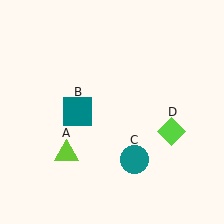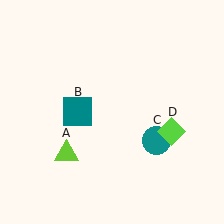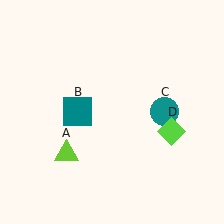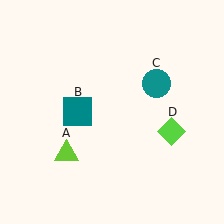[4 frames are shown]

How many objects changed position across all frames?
1 object changed position: teal circle (object C).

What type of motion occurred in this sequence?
The teal circle (object C) rotated counterclockwise around the center of the scene.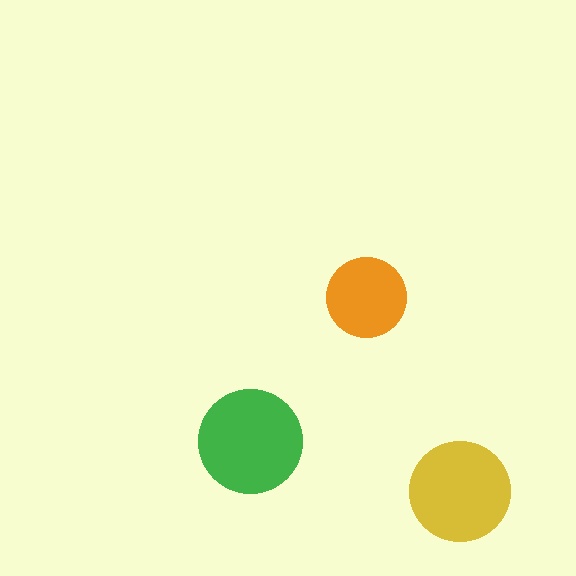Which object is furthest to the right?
The yellow circle is rightmost.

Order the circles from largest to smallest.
the green one, the yellow one, the orange one.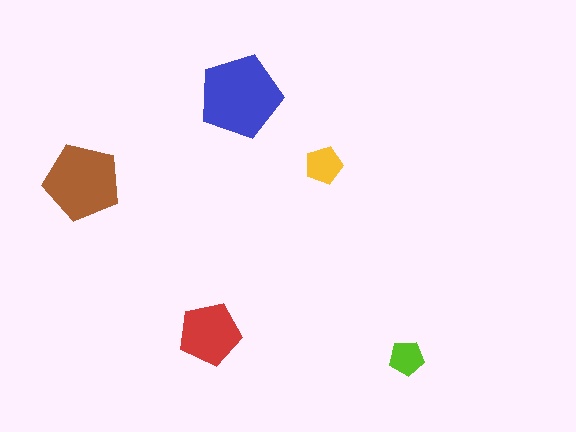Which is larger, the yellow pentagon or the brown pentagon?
The brown one.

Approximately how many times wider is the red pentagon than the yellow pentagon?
About 1.5 times wider.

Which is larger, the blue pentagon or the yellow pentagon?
The blue one.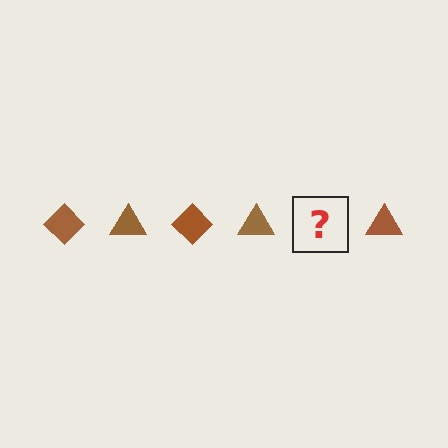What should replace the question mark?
The question mark should be replaced with a brown diamond.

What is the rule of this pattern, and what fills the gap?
The rule is that the pattern cycles through diamond, triangle shapes in brown. The gap should be filled with a brown diamond.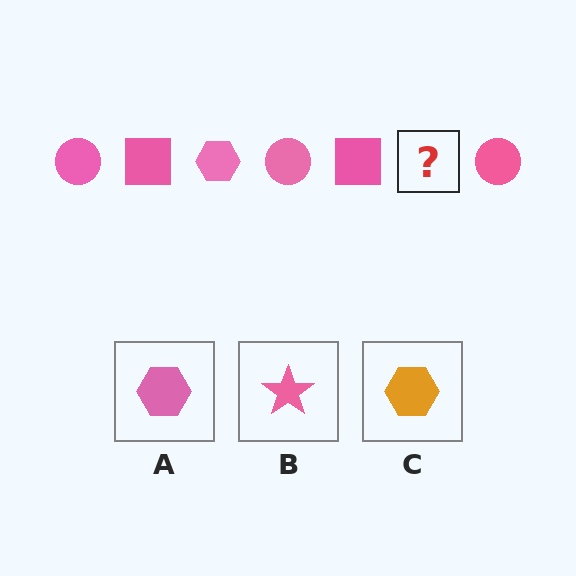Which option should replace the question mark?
Option A.